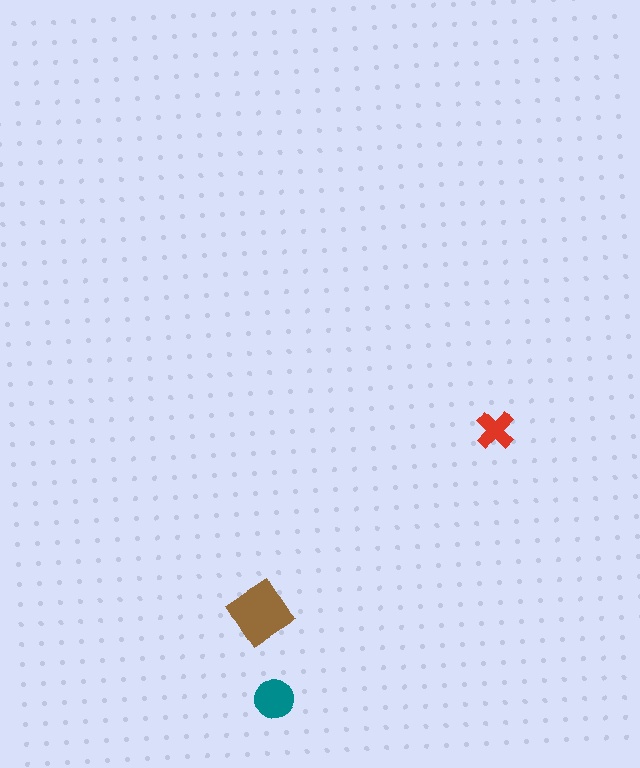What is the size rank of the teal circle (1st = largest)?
2nd.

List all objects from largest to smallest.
The brown diamond, the teal circle, the red cross.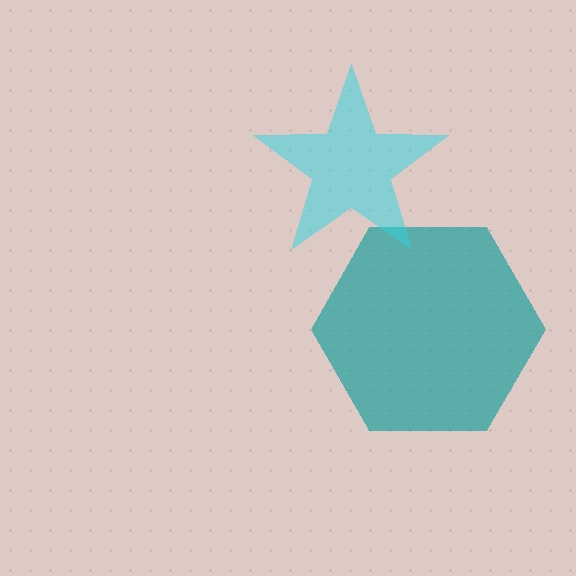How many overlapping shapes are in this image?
There are 2 overlapping shapes in the image.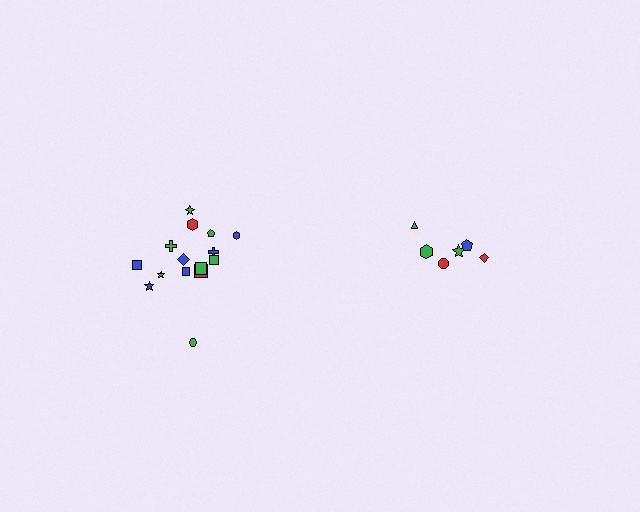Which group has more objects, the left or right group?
The left group.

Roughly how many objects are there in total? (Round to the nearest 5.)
Roughly 20 objects in total.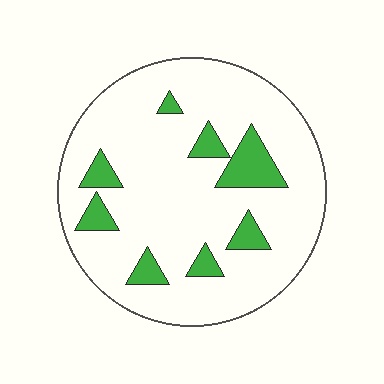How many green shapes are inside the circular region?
8.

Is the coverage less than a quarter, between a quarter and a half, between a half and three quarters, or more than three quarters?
Less than a quarter.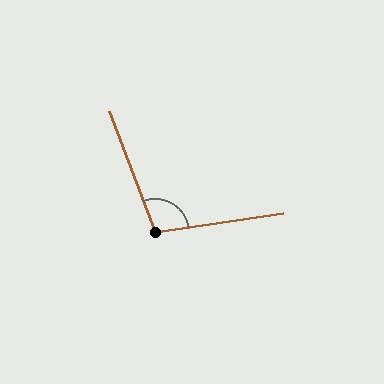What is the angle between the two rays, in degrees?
Approximately 102 degrees.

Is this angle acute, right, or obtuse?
It is obtuse.